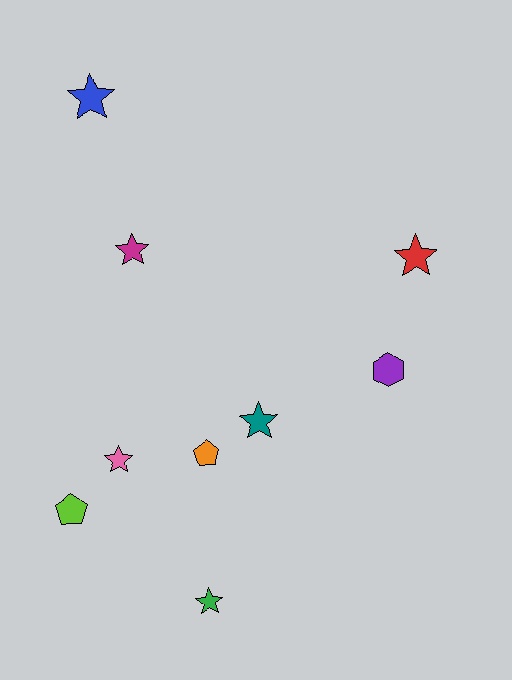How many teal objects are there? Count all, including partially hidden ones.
There is 1 teal object.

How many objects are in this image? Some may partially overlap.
There are 9 objects.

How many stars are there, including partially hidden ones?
There are 6 stars.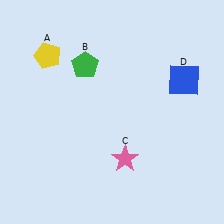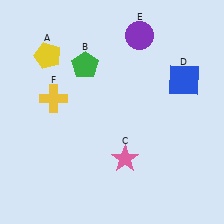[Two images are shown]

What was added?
A purple circle (E), a yellow cross (F) were added in Image 2.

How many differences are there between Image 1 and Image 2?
There are 2 differences between the two images.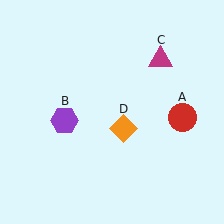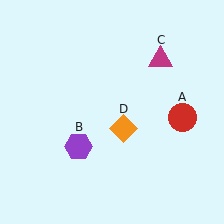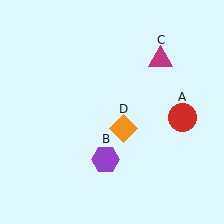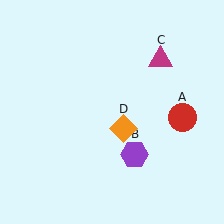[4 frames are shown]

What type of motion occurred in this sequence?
The purple hexagon (object B) rotated counterclockwise around the center of the scene.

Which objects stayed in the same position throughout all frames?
Red circle (object A) and magenta triangle (object C) and orange diamond (object D) remained stationary.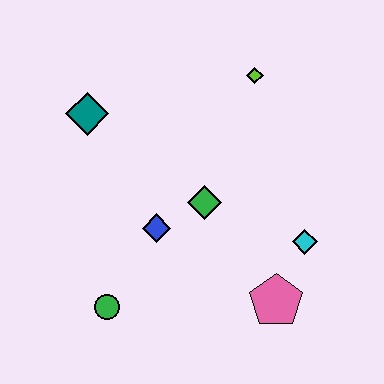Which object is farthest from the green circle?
The lime diamond is farthest from the green circle.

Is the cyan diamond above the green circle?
Yes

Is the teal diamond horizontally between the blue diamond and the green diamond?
No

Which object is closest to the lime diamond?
The green diamond is closest to the lime diamond.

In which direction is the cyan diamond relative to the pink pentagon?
The cyan diamond is above the pink pentagon.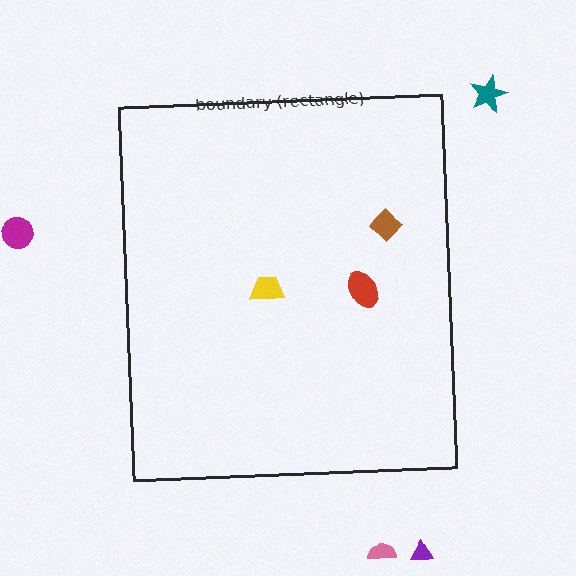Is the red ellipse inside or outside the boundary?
Inside.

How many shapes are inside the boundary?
3 inside, 4 outside.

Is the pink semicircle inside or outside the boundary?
Outside.